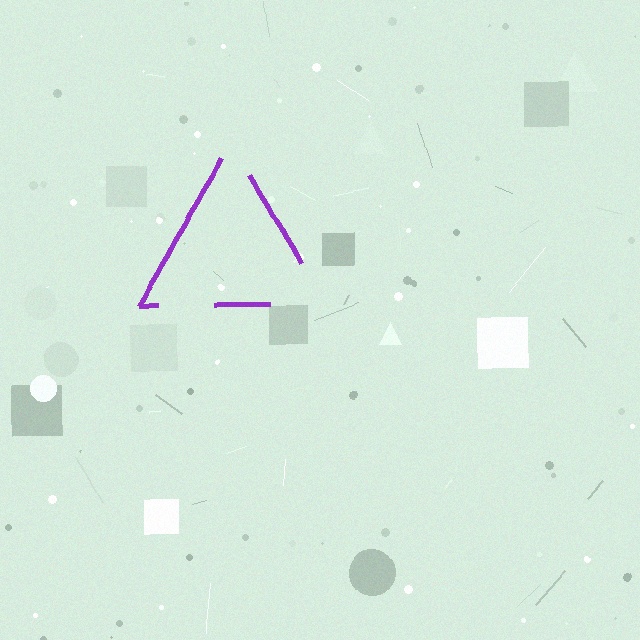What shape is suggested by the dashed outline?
The dashed outline suggests a triangle.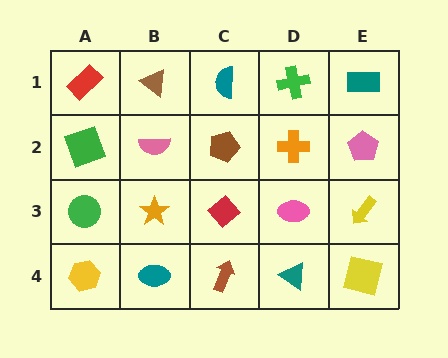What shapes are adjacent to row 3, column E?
A pink pentagon (row 2, column E), a yellow square (row 4, column E), a pink ellipse (row 3, column D).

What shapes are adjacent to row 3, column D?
An orange cross (row 2, column D), a teal triangle (row 4, column D), a red diamond (row 3, column C), a yellow arrow (row 3, column E).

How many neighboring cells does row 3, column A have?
3.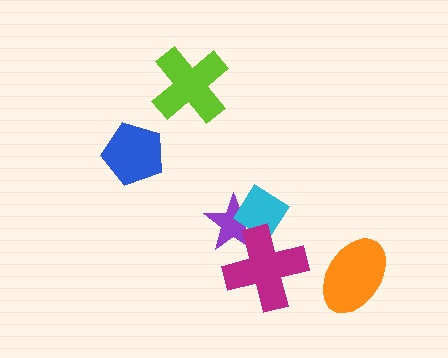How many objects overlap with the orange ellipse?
0 objects overlap with the orange ellipse.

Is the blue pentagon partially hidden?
No, no other shape covers it.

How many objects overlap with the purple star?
2 objects overlap with the purple star.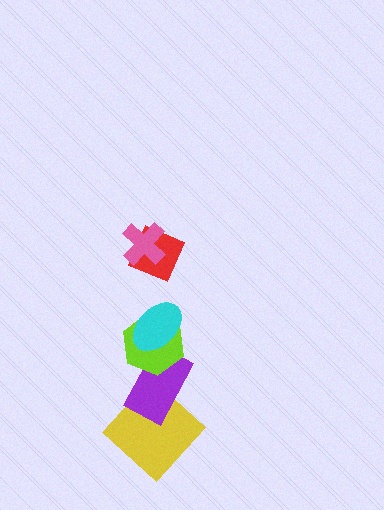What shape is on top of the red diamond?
The pink cross is on top of the red diamond.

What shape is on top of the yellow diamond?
The purple rectangle is on top of the yellow diamond.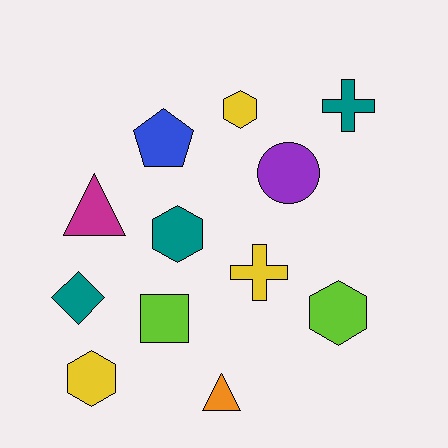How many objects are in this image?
There are 12 objects.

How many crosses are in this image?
There are 2 crosses.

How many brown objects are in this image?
There are no brown objects.